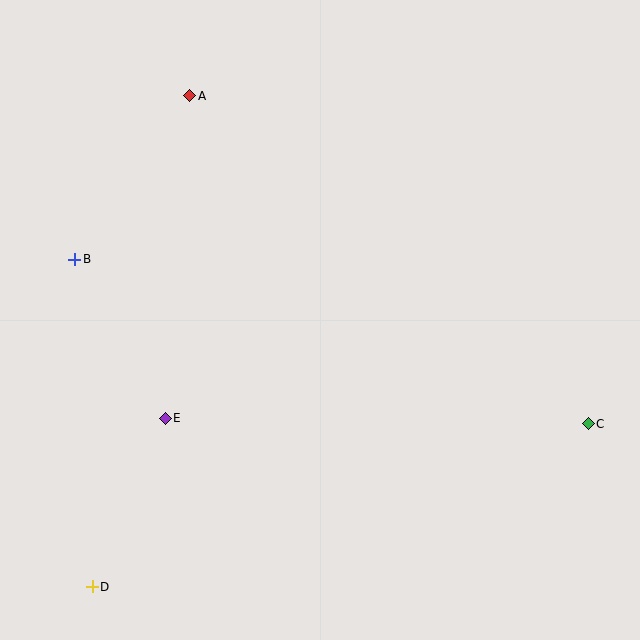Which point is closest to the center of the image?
Point E at (165, 418) is closest to the center.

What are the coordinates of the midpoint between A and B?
The midpoint between A and B is at (132, 178).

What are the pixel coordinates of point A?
Point A is at (190, 96).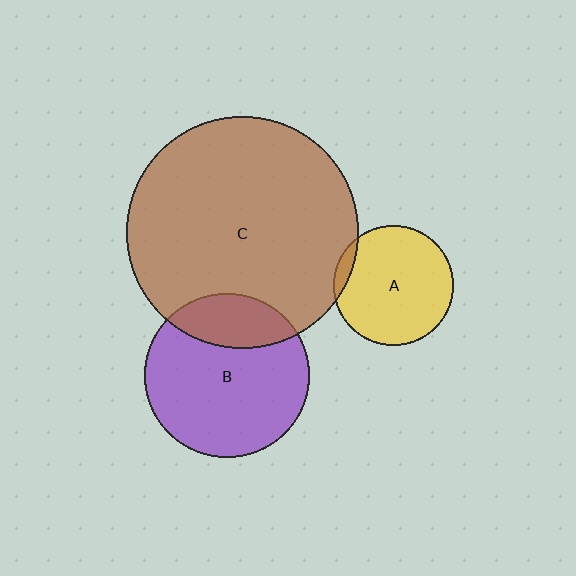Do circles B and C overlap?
Yes.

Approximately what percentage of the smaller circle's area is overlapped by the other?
Approximately 25%.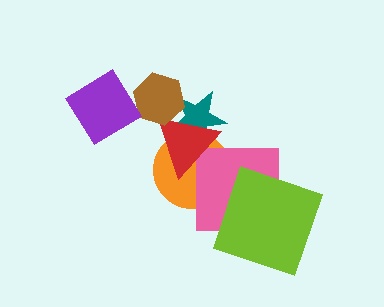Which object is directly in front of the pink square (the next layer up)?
The lime square is directly in front of the pink square.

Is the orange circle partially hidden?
Yes, it is partially covered by another shape.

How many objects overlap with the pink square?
3 objects overlap with the pink square.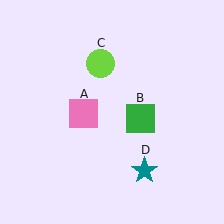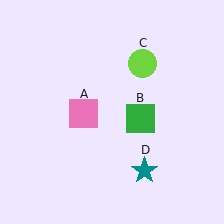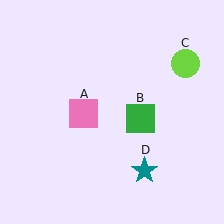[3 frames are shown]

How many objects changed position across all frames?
1 object changed position: lime circle (object C).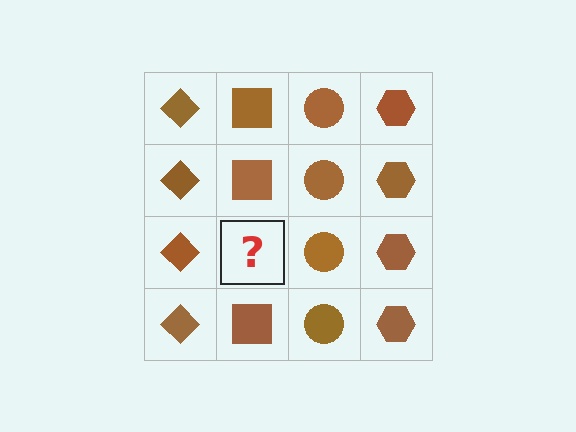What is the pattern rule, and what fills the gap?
The rule is that each column has a consistent shape. The gap should be filled with a brown square.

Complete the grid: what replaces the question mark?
The question mark should be replaced with a brown square.